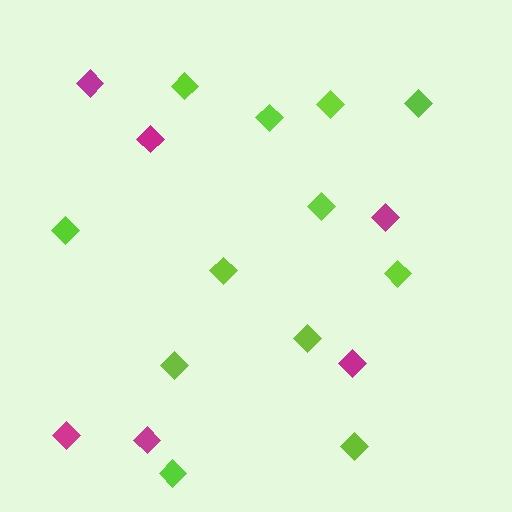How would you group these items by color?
There are 2 groups: one group of lime diamonds (12) and one group of magenta diamonds (6).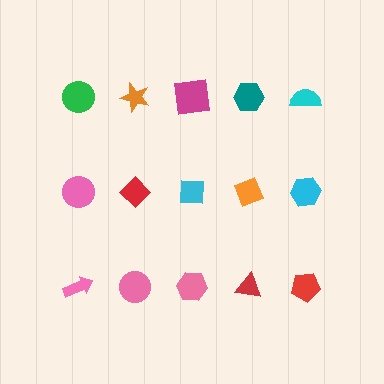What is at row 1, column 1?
A green circle.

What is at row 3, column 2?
A pink circle.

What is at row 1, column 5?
A cyan semicircle.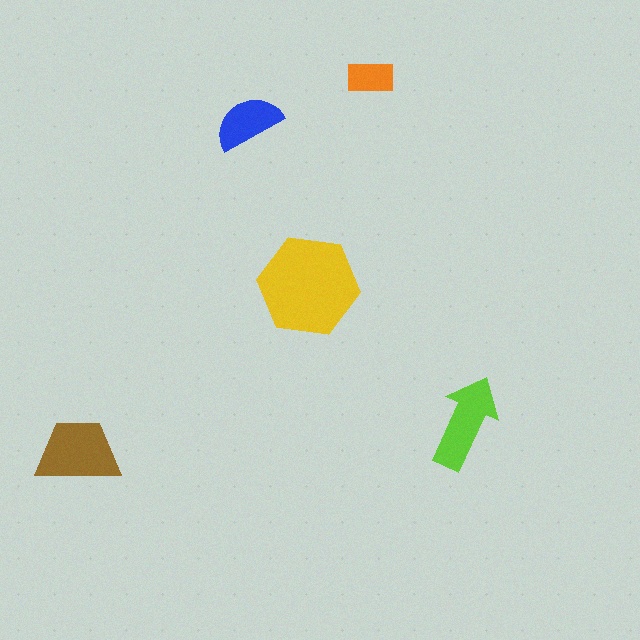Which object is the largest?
The yellow hexagon.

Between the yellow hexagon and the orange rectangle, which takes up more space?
The yellow hexagon.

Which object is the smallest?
The orange rectangle.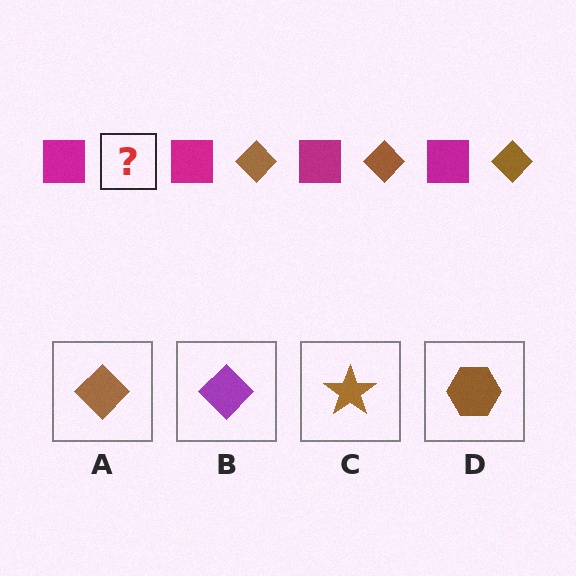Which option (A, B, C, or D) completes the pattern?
A.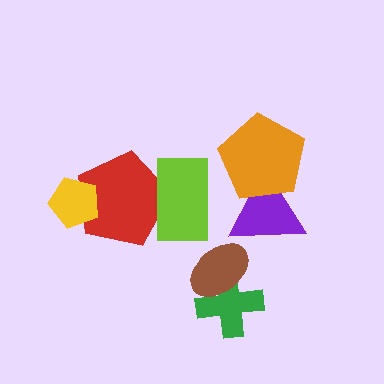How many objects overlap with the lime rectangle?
1 object overlaps with the lime rectangle.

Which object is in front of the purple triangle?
The orange pentagon is in front of the purple triangle.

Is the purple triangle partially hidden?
Yes, it is partially covered by another shape.